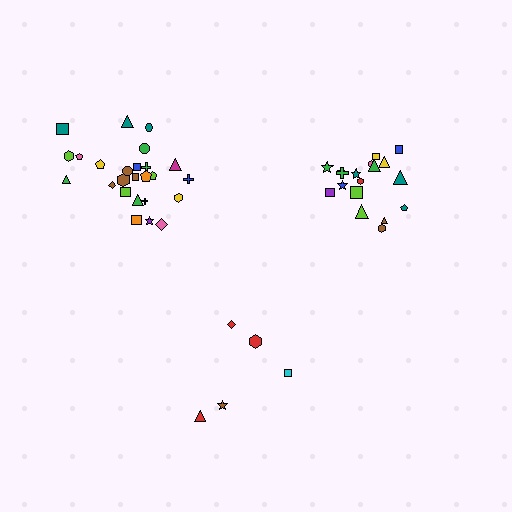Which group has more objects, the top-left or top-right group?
The top-left group.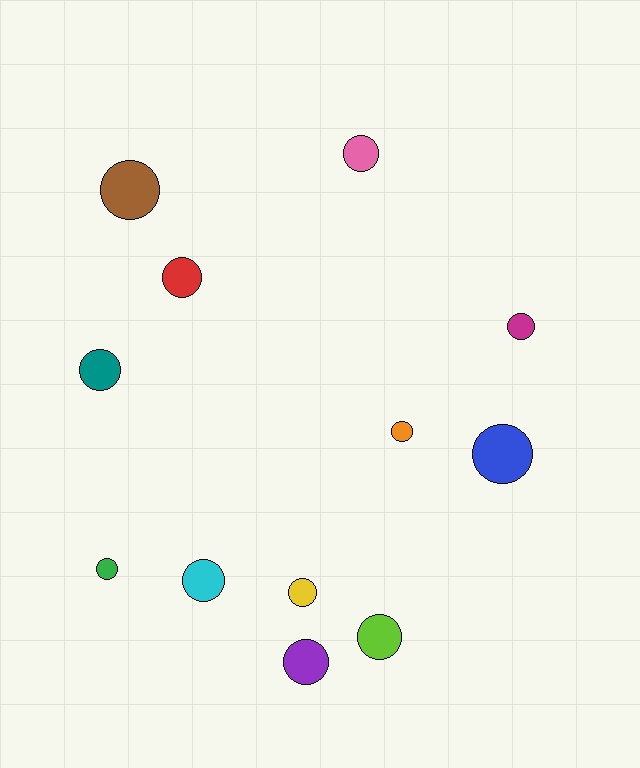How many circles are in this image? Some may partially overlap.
There are 12 circles.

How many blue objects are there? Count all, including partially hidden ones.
There is 1 blue object.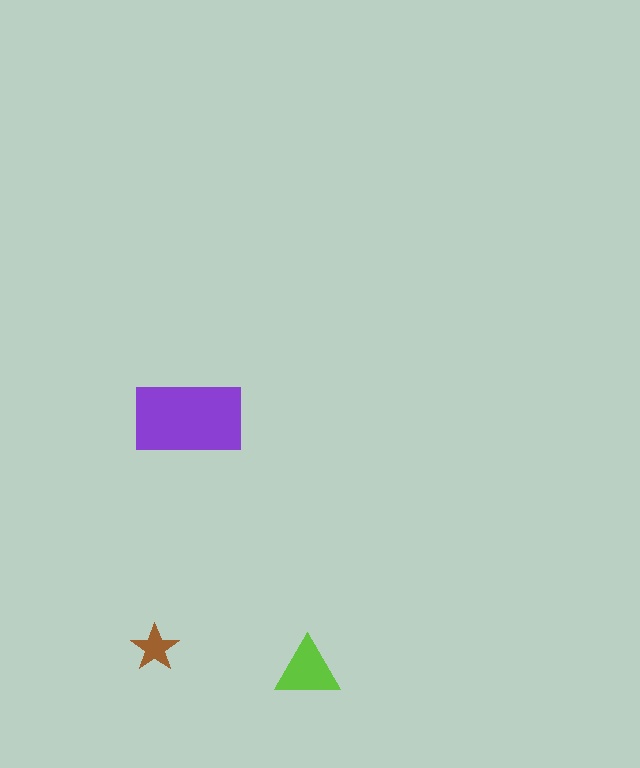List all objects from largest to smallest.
The purple rectangle, the lime triangle, the brown star.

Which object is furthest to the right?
The lime triangle is rightmost.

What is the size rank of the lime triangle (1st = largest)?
2nd.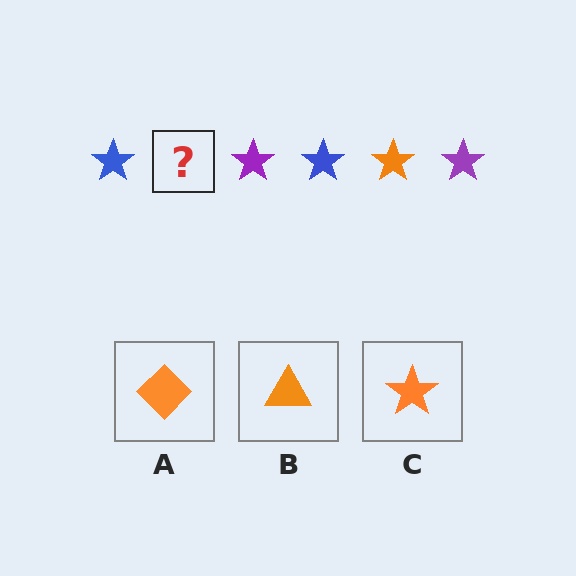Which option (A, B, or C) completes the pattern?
C.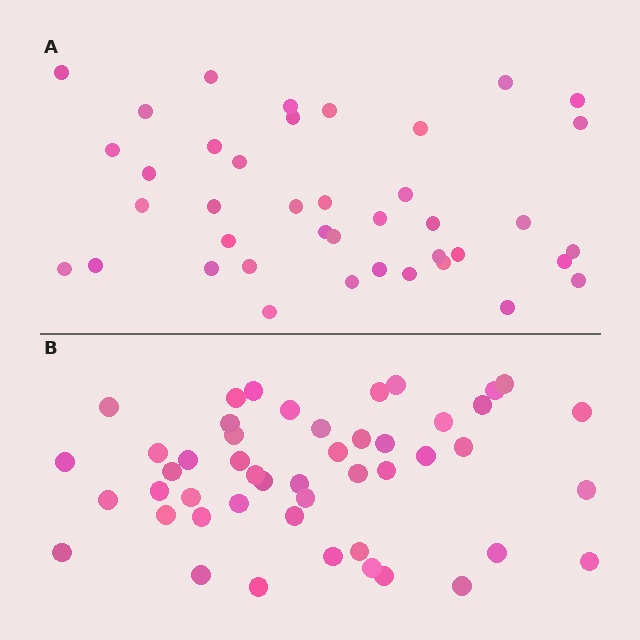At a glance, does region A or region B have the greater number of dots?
Region B (the bottom region) has more dots.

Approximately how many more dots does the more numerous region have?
Region B has roughly 8 or so more dots than region A.